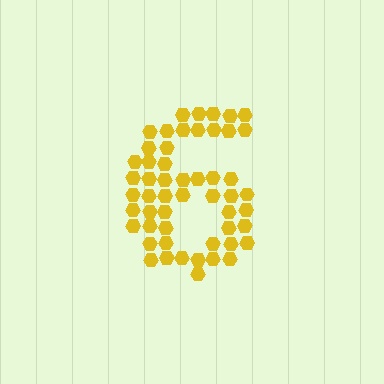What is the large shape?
The large shape is the digit 6.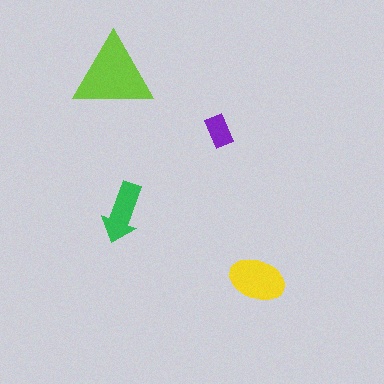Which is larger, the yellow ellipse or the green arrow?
The yellow ellipse.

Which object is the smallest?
The purple rectangle.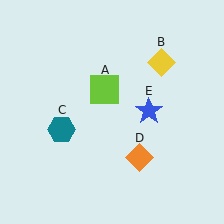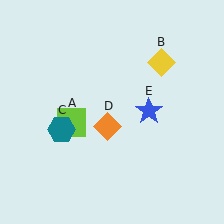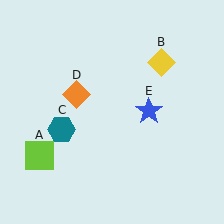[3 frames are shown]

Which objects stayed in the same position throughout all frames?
Yellow diamond (object B) and teal hexagon (object C) and blue star (object E) remained stationary.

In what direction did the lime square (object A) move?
The lime square (object A) moved down and to the left.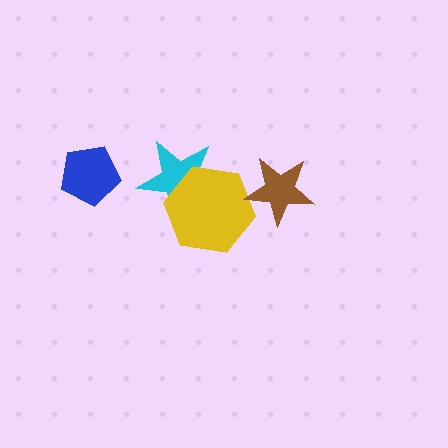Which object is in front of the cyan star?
The yellow hexagon is in front of the cyan star.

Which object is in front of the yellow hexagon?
The brown star is in front of the yellow hexagon.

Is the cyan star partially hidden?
Yes, it is partially covered by another shape.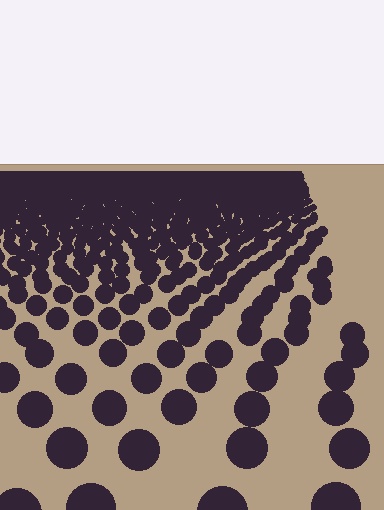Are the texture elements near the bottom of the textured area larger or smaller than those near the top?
Larger. Near the bottom, elements are closer to the viewer and appear at a bigger on-screen size.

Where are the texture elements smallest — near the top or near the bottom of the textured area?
Near the top.